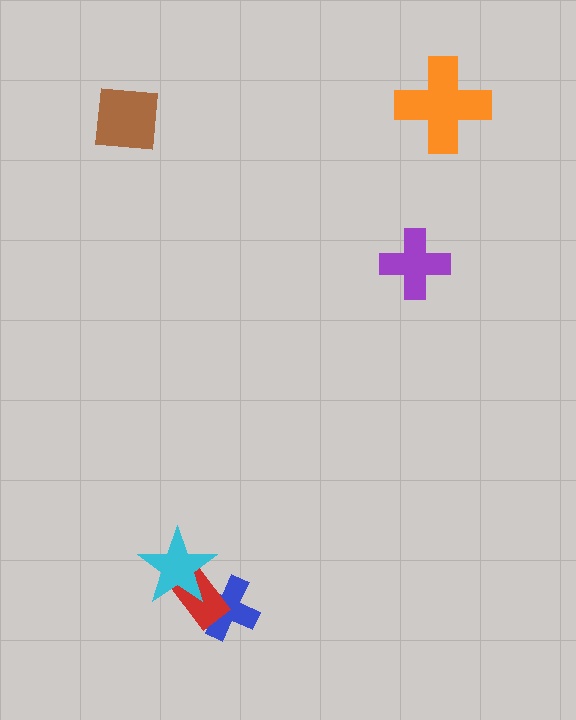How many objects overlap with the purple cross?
0 objects overlap with the purple cross.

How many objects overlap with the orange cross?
0 objects overlap with the orange cross.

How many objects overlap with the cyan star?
2 objects overlap with the cyan star.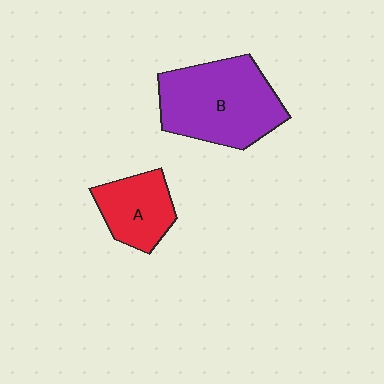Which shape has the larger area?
Shape B (purple).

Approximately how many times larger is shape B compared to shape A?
Approximately 1.9 times.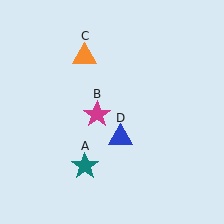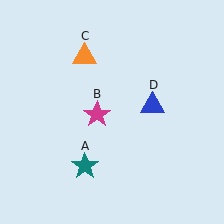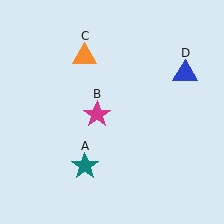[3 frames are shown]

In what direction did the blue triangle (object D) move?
The blue triangle (object D) moved up and to the right.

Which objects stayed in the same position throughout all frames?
Teal star (object A) and magenta star (object B) and orange triangle (object C) remained stationary.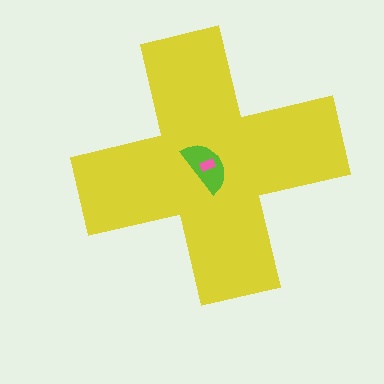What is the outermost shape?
The yellow cross.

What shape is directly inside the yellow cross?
The lime semicircle.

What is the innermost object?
The pink rectangle.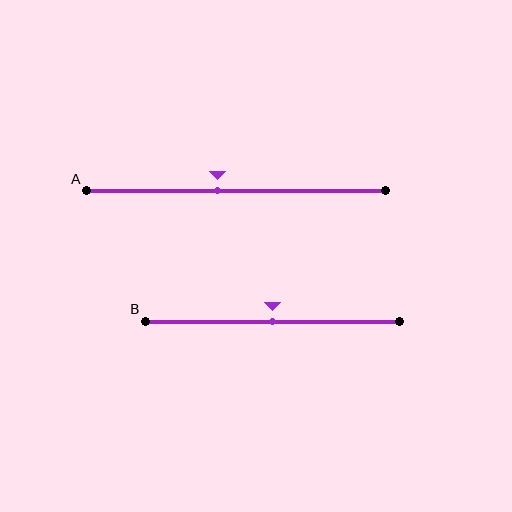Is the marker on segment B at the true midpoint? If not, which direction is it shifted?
Yes, the marker on segment B is at the true midpoint.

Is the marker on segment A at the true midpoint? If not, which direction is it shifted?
No, the marker on segment A is shifted to the left by about 6% of the segment length.